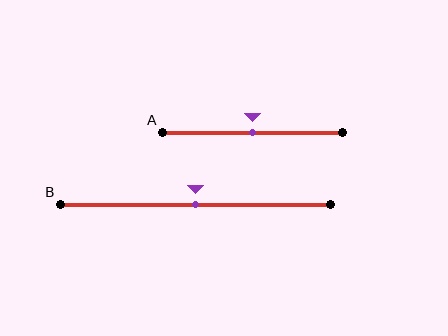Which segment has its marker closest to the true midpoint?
Segment A has its marker closest to the true midpoint.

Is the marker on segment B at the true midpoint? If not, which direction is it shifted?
Yes, the marker on segment B is at the true midpoint.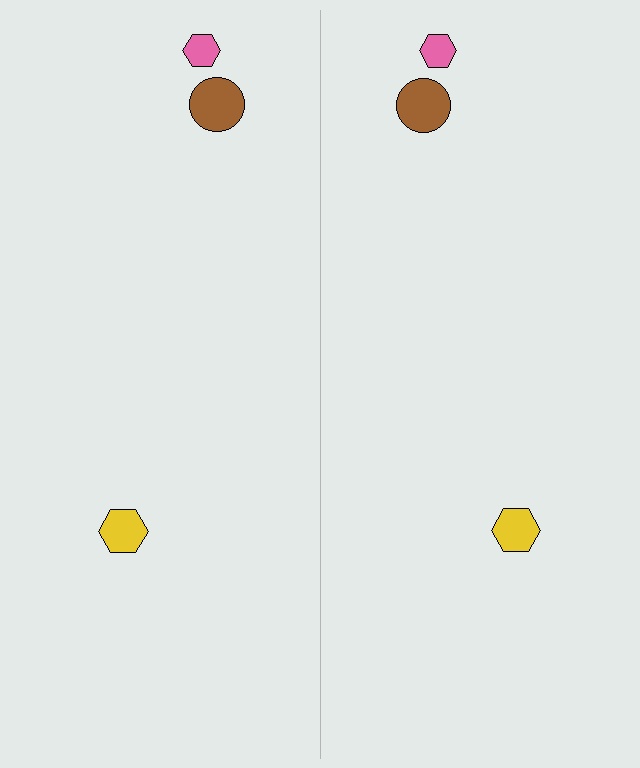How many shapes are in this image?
There are 6 shapes in this image.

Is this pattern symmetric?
Yes, this pattern has bilateral (reflection) symmetry.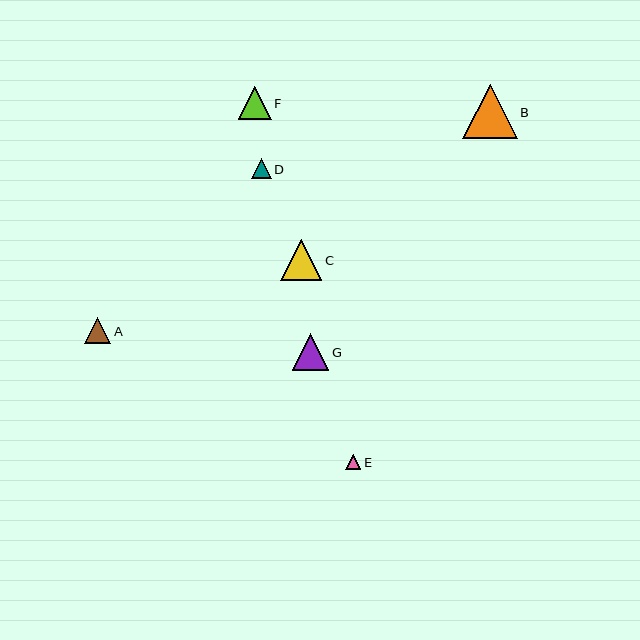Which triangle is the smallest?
Triangle E is the smallest with a size of approximately 15 pixels.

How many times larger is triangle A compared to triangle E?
Triangle A is approximately 1.7 times the size of triangle E.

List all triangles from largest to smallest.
From largest to smallest: B, C, G, F, A, D, E.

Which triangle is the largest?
Triangle B is the largest with a size of approximately 54 pixels.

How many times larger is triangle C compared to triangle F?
Triangle C is approximately 1.2 times the size of triangle F.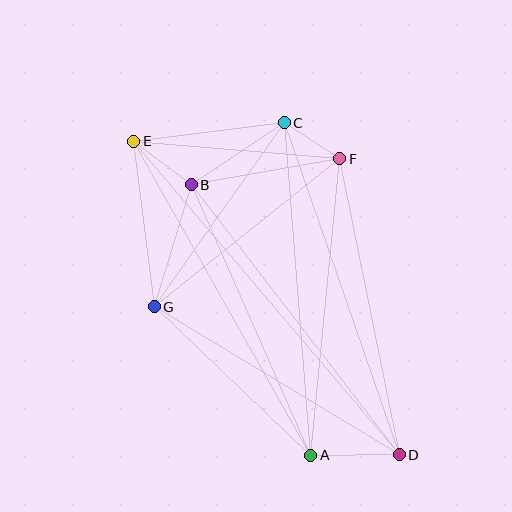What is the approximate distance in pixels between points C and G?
The distance between C and G is approximately 225 pixels.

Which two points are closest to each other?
Points C and F are closest to each other.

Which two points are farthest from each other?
Points D and E are farthest from each other.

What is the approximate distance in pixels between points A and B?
The distance between A and B is approximately 296 pixels.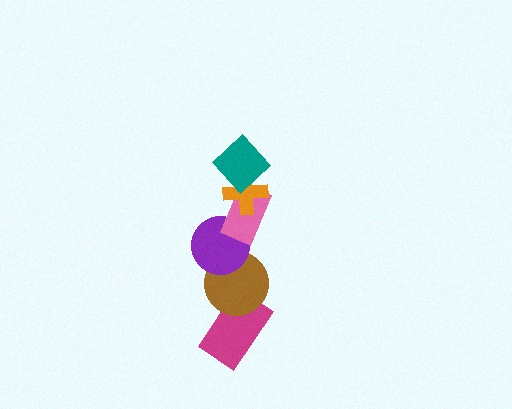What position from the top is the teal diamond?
The teal diamond is 1st from the top.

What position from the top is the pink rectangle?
The pink rectangle is 3rd from the top.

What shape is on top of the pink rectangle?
The orange cross is on top of the pink rectangle.